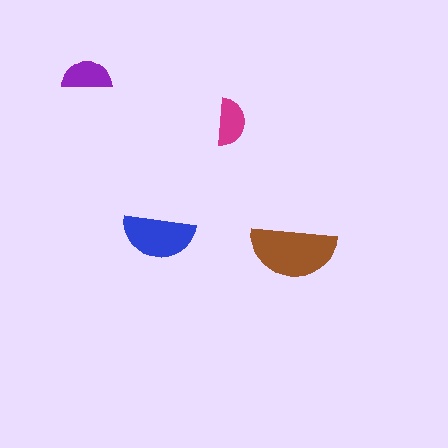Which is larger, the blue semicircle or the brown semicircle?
The brown one.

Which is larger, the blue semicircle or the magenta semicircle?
The blue one.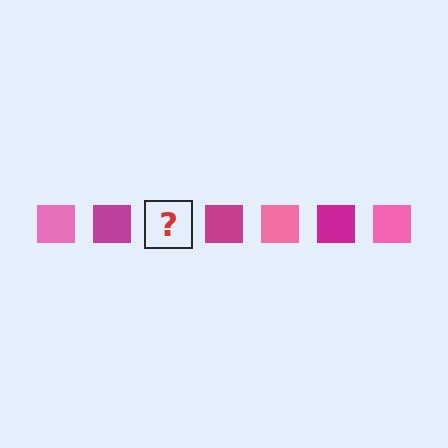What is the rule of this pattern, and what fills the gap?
The rule is that the pattern cycles through pink, magenta squares. The gap should be filled with a pink square.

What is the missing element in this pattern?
The missing element is a pink square.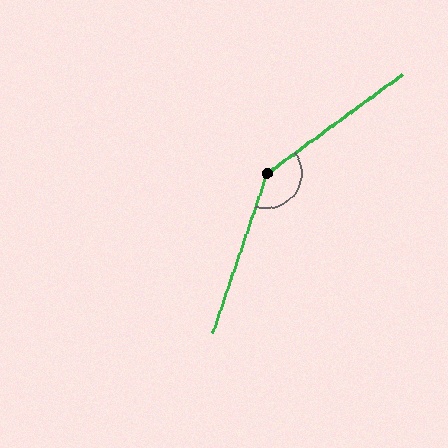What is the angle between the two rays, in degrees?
Approximately 145 degrees.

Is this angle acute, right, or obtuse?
It is obtuse.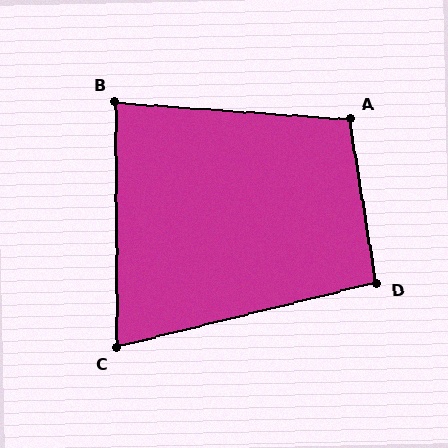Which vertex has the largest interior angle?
A, at approximately 103 degrees.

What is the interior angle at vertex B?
Approximately 85 degrees (approximately right).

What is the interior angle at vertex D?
Approximately 95 degrees (approximately right).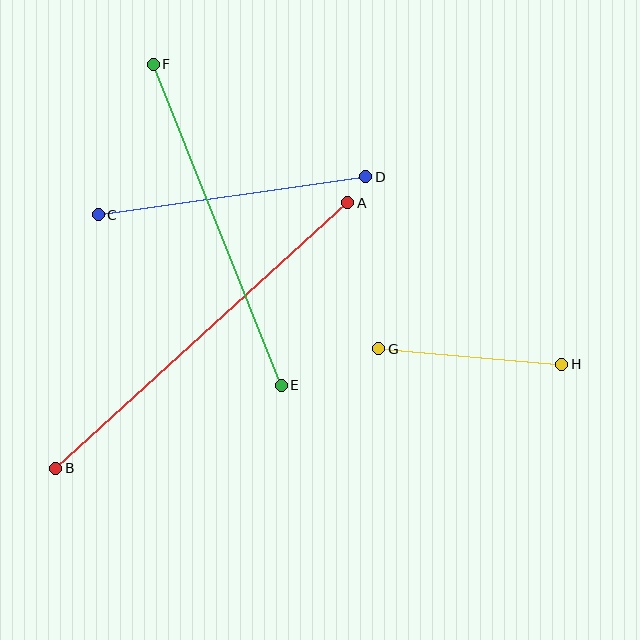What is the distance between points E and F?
The distance is approximately 346 pixels.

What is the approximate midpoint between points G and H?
The midpoint is at approximately (470, 356) pixels.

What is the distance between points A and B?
The distance is approximately 395 pixels.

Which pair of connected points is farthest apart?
Points A and B are farthest apart.